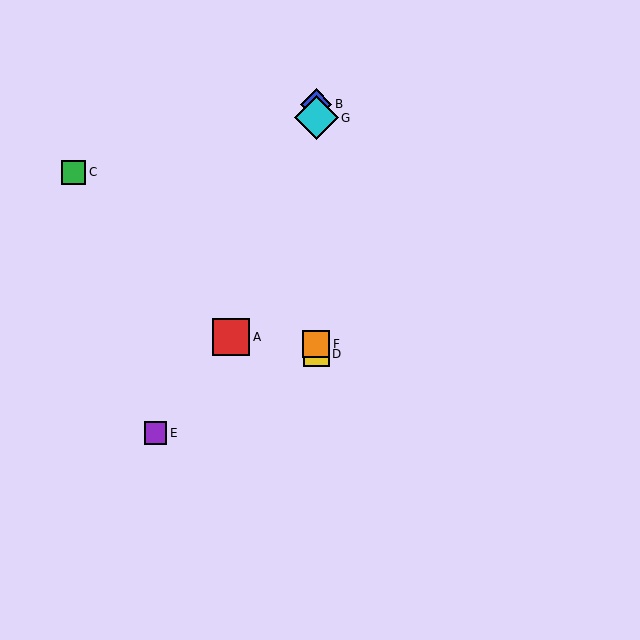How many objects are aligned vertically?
4 objects (B, D, F, G) are aligned vertically.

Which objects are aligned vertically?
Objects B, D, F, G are aligned vertically.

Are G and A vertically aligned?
No, G is at x≈316 and A is at x≈231.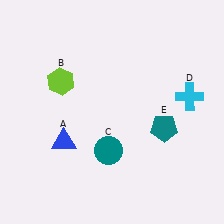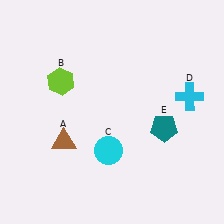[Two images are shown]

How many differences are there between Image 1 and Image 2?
There are 2 differences between the two images.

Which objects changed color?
A changed from blue to brown. C changed from teal to cyan.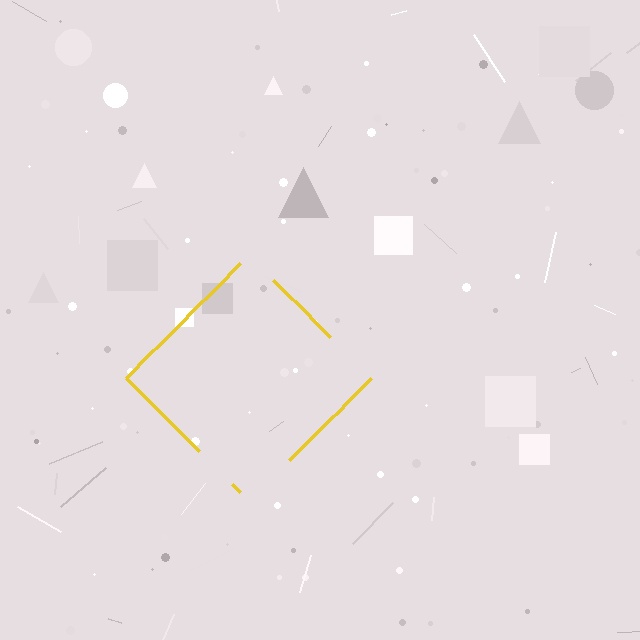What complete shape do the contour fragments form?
The contour fragments form a diamond.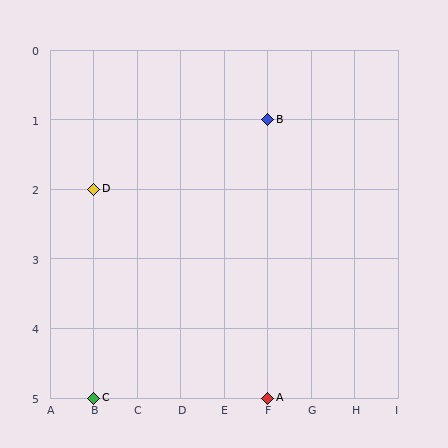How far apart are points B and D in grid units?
Points B and D are 4 columns and 1 row apart (about 4.1 grid units diagonally).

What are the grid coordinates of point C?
Point C is at grid coordinates (B, 5).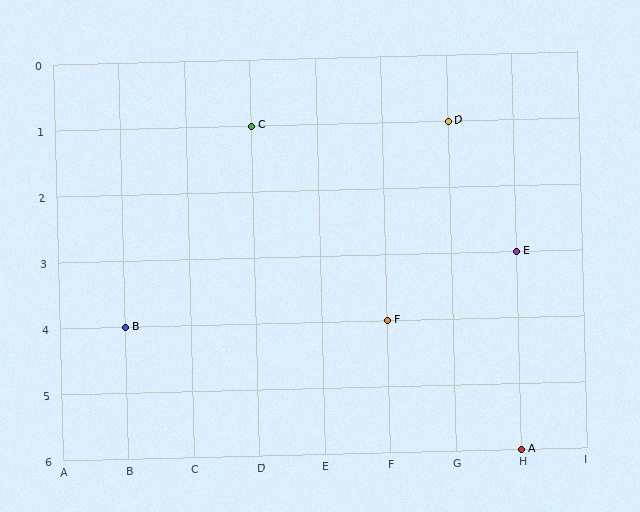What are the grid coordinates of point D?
Point D is at grid coordinates (G, 1).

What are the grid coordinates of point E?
Point E is at grid coordinates (H, 3).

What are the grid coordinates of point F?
Point F is at grid coordinates (F, 4).